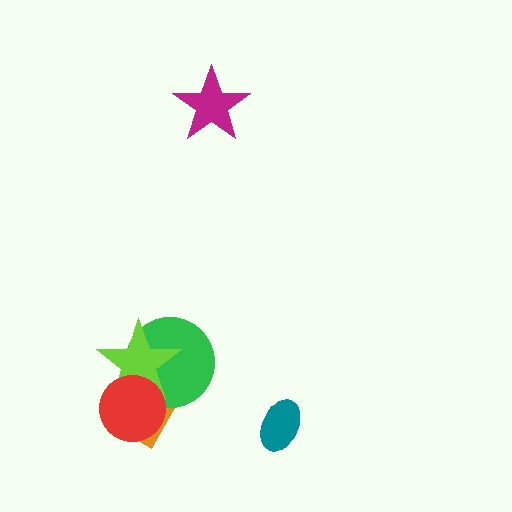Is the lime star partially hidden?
Yes, it is partially covered by another shape.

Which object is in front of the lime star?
The red circle is in front of the lime star.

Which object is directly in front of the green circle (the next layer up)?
The lime star is directly in front of the green circle.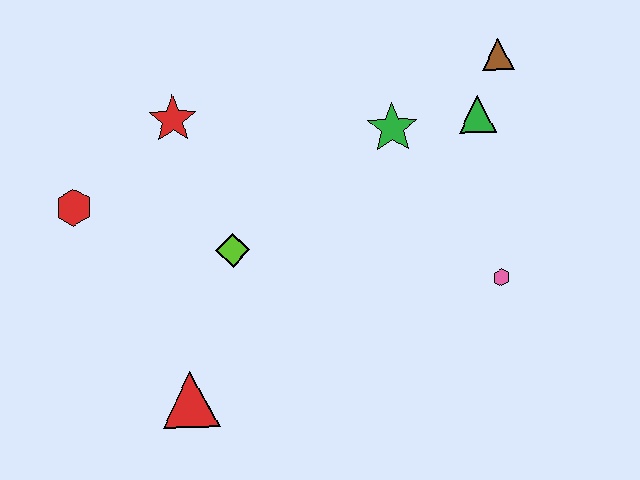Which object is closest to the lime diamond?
The red star is closest to the lime diamond.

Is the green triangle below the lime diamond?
No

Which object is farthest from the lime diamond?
The brown triangle is farthest from the lime diamond.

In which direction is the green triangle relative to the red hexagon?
The green triangle is to the right of the red hexagon.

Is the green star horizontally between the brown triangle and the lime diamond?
Yes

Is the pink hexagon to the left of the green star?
No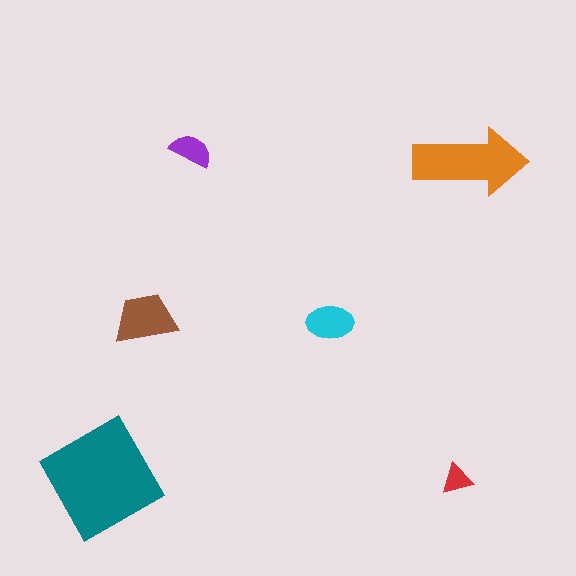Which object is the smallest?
The red triangle.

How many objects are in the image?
There are 6 objects in the image.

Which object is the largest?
The teal square.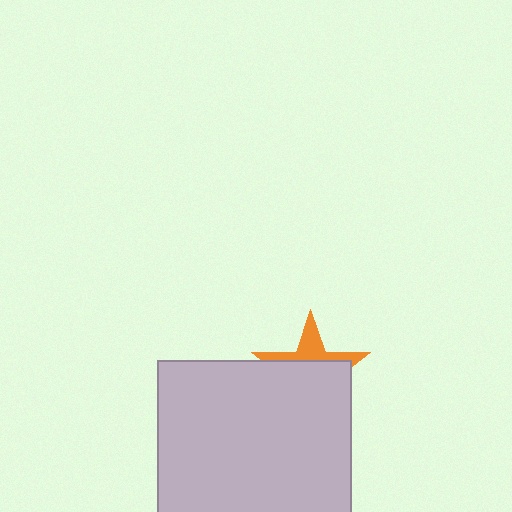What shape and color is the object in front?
The object in front is a light gray rectangle.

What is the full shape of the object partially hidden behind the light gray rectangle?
The partially hidden object is an orange star.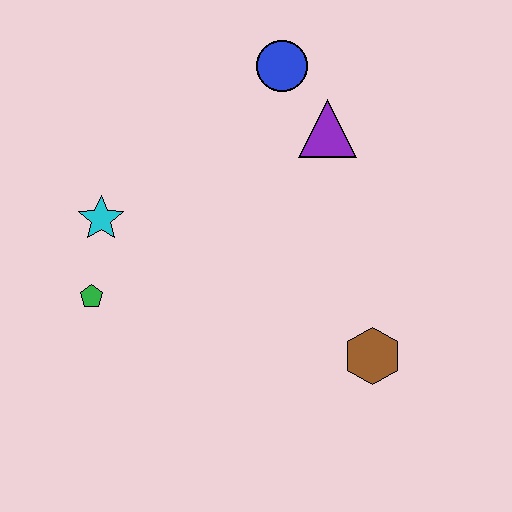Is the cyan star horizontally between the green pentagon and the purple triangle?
Yes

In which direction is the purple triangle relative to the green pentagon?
The purple triangle is to the right of the green pentagon.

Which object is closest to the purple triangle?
The blue circle is closest to the purple triangle.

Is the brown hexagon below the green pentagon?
Yes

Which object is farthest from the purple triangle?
The green pentagon is farthest from the purple triangle.